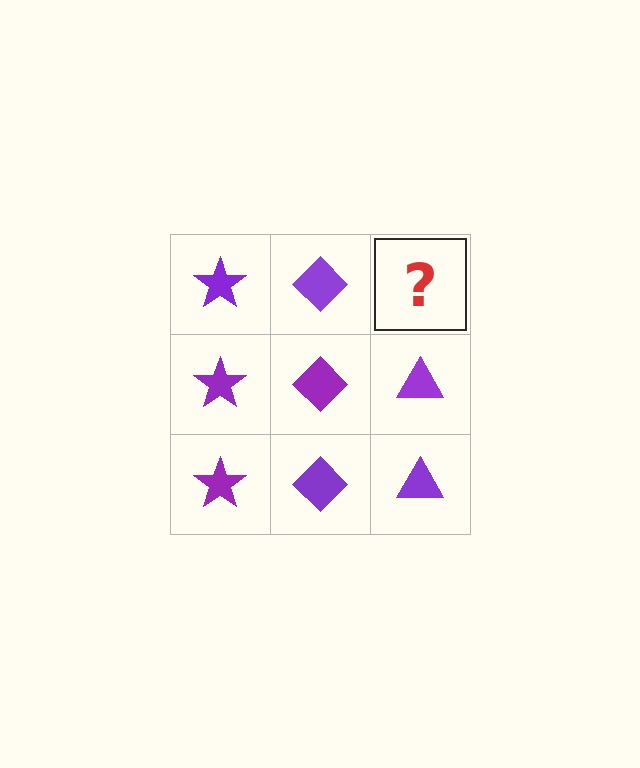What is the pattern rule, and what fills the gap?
The rule is that each column has a consistent shape. The gap should be filled with a purple triangle.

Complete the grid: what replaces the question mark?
The question mark should be replaced with a purple triangle.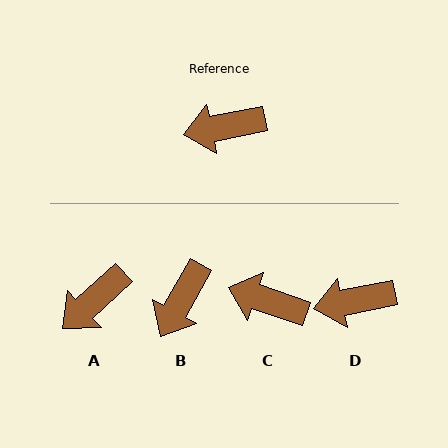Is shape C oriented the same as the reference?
No, it is off by about 30 degrees.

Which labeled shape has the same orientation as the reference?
D.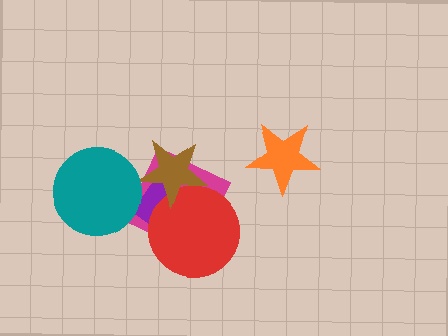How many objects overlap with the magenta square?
3 objects overlap with the magenta square.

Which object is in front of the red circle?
The brown star is in front of the red circle.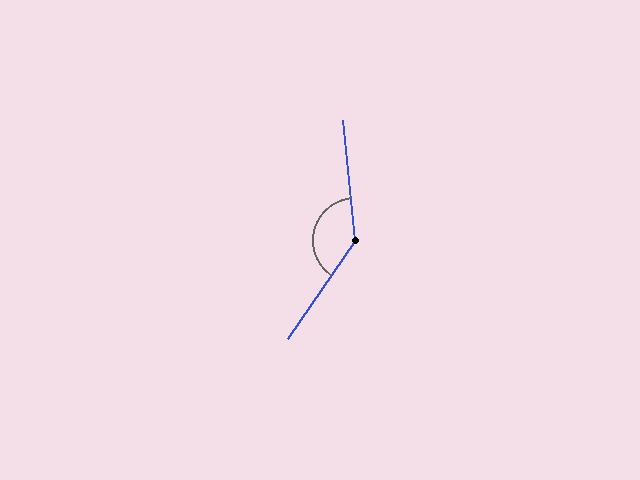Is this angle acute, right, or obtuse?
It is obtuse.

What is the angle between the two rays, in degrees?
Approximately 140 degrees.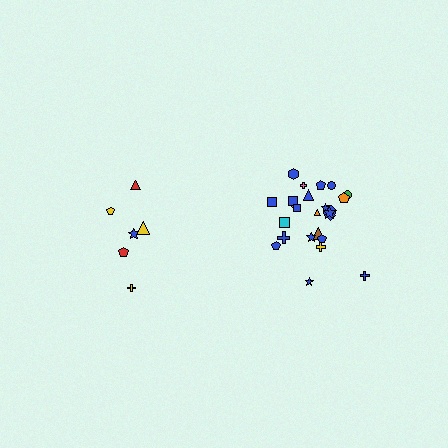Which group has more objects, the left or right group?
The right group.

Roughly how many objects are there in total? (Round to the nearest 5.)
Roughly 30 objects in total.